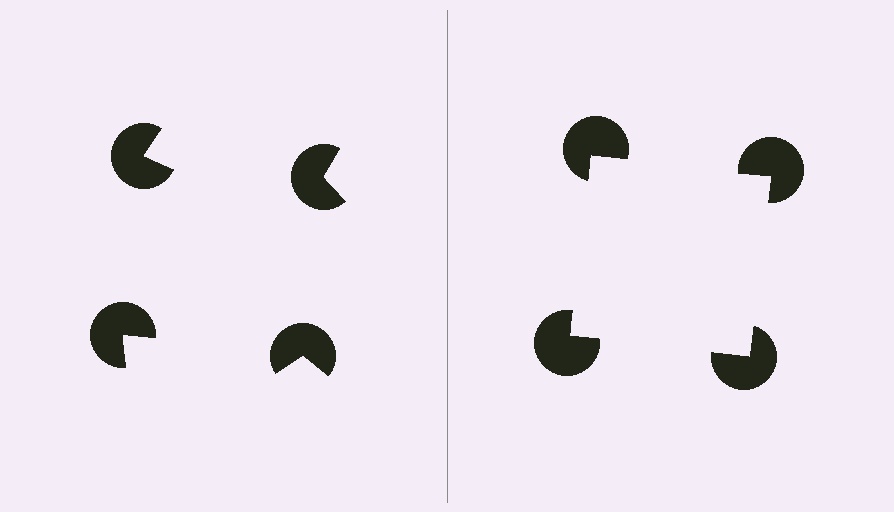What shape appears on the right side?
An illusory square.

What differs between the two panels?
The pac-man discs are positioned identically on both sides; only the wedge orientations differ. On the right they align to a square; on the left they are misaligned.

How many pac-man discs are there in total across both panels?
8 — 4 on each side.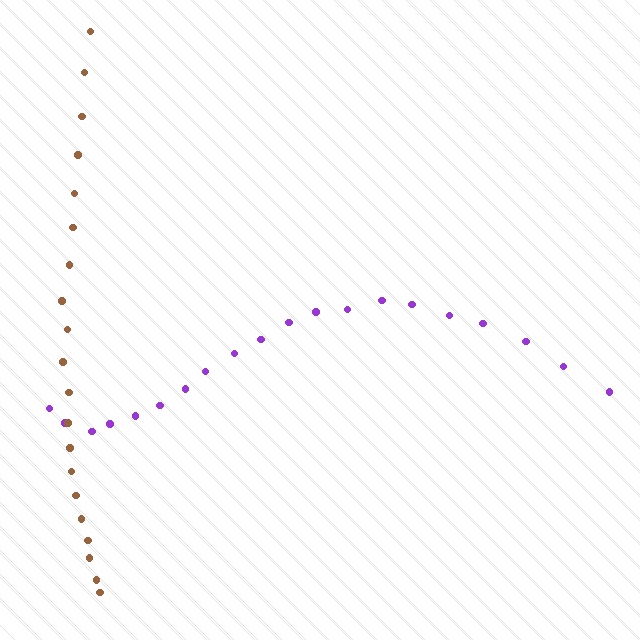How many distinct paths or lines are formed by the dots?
There are 2 distinct paths.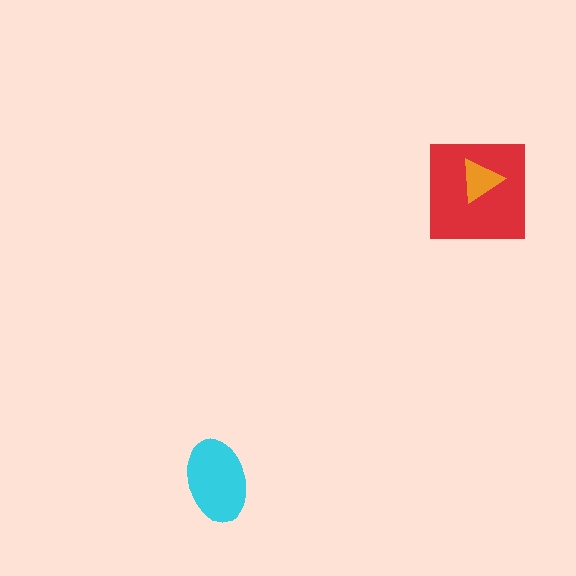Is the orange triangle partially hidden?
No, no other shape covers it.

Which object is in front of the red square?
The orange triangle is in front of the red square.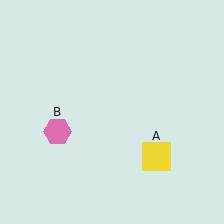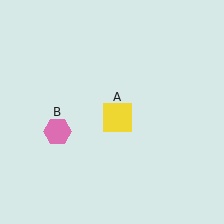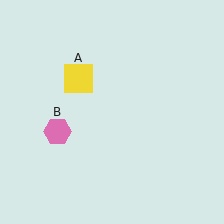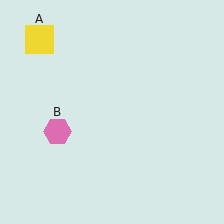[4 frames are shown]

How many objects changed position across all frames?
1 object changed position: yellow square (object A).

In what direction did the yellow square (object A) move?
The yellow square (object A) moved up and to the left.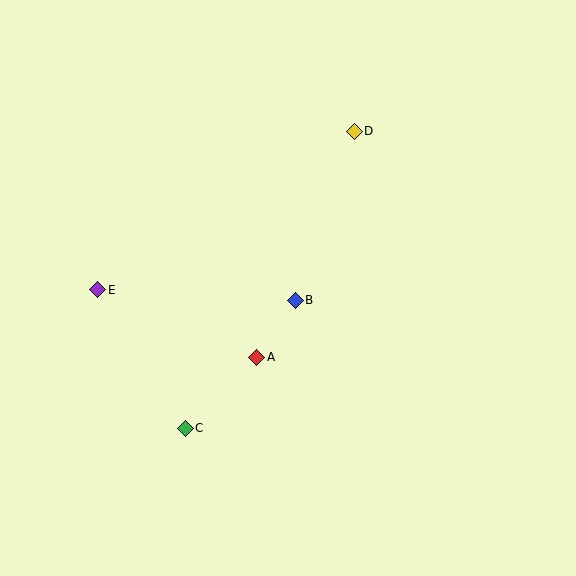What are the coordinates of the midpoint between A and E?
The midpoint between A and E is at (177, 324).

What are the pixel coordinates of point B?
Point B is at (295, 300).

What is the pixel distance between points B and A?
The distance between B and A is 69 pixels.